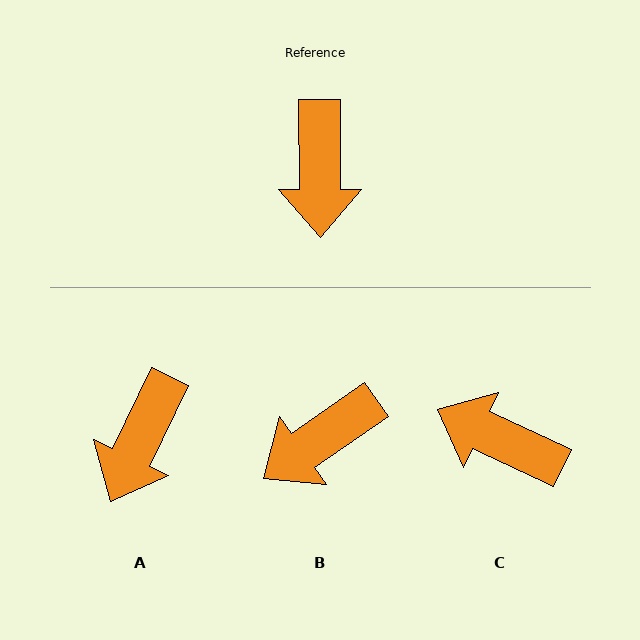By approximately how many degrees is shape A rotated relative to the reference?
Approximately 26 degrees clockwise.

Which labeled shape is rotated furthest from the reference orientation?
C, about 115 degrees away.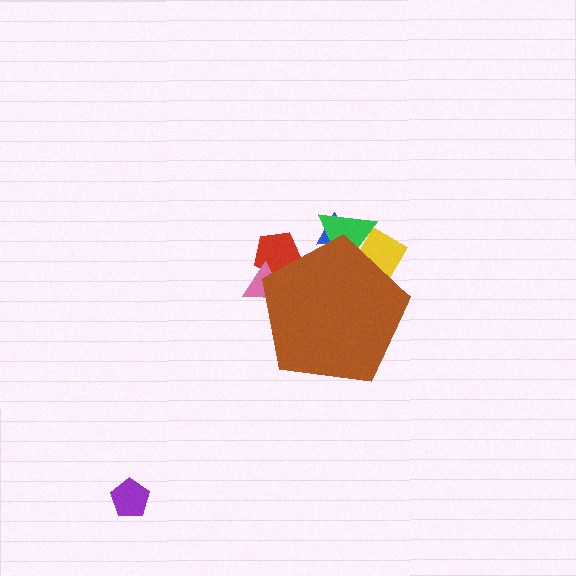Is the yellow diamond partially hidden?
Yes, the yellow diamond is partially hidden behind the brown pentagon.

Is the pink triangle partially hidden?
Yes, the pink triangle is partially hidden behind the brown pentagon.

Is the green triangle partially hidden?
Yes, the green triangle is partially hidden behind the brown pentagon.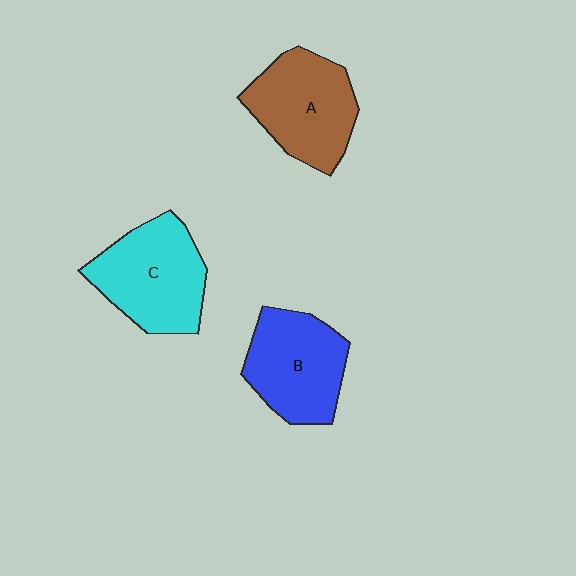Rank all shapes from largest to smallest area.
From largest to smallest: C (cyan), A (brown), B (blue).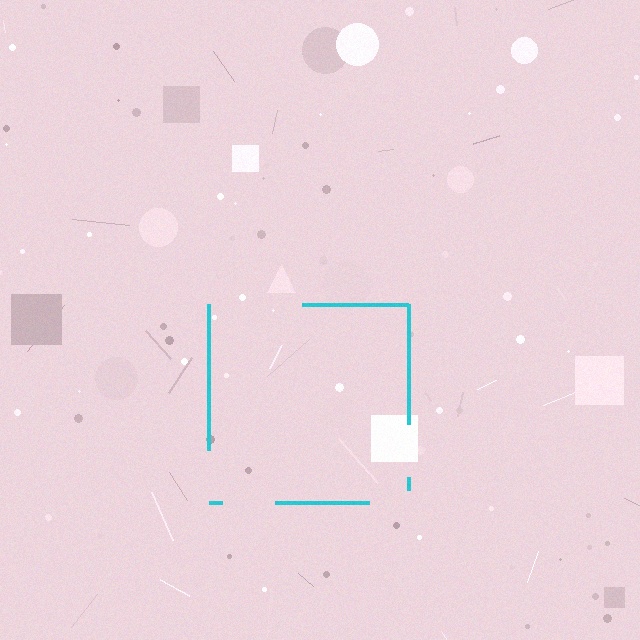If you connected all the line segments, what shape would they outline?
They would outline a square.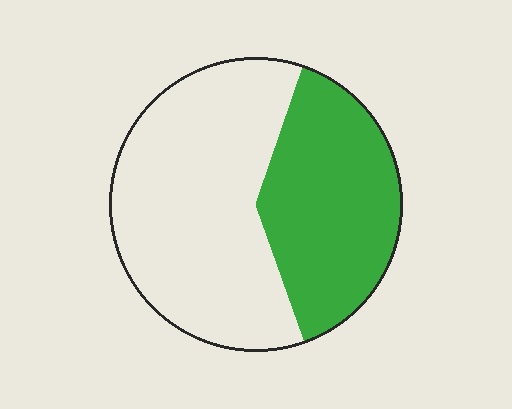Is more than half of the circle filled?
No.